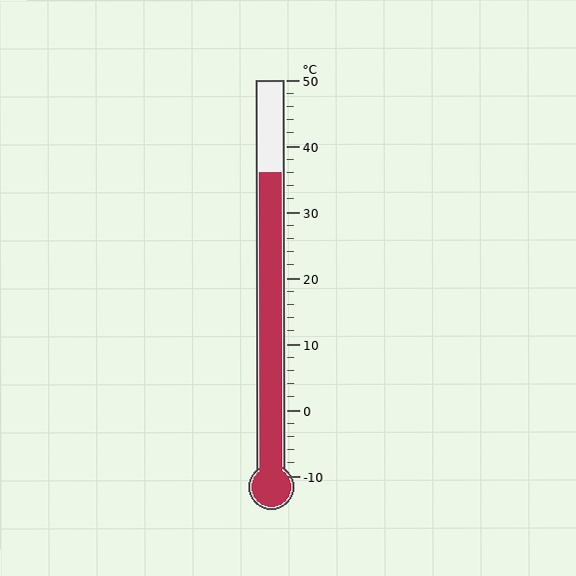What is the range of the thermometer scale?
The thermometer scale ranges from -10°C to 50°C.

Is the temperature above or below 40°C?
The temperature is below 40°C.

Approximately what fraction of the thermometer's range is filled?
The thermometer is filled to approximately 75% of its range.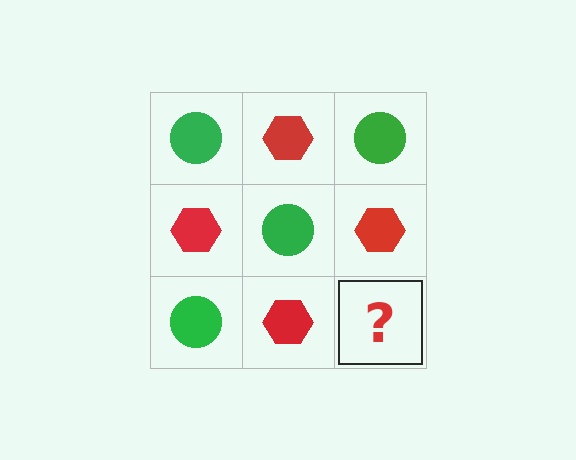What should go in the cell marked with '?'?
The missing cell should contain a green circle.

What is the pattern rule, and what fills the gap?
The rule is that it alternates green circle and red hexagon in a checkerboard pattern. The gap should be filled with a green circle.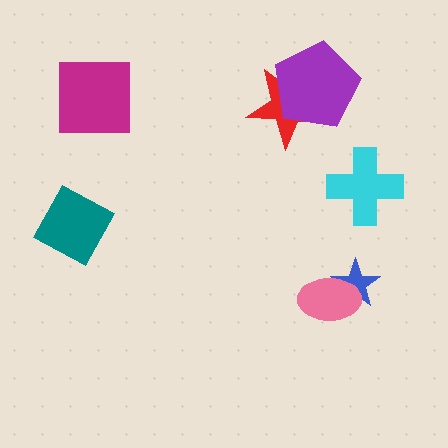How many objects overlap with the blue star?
1 object overlaps with the blue star.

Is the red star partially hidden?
Yes, it is partially covered by another shape.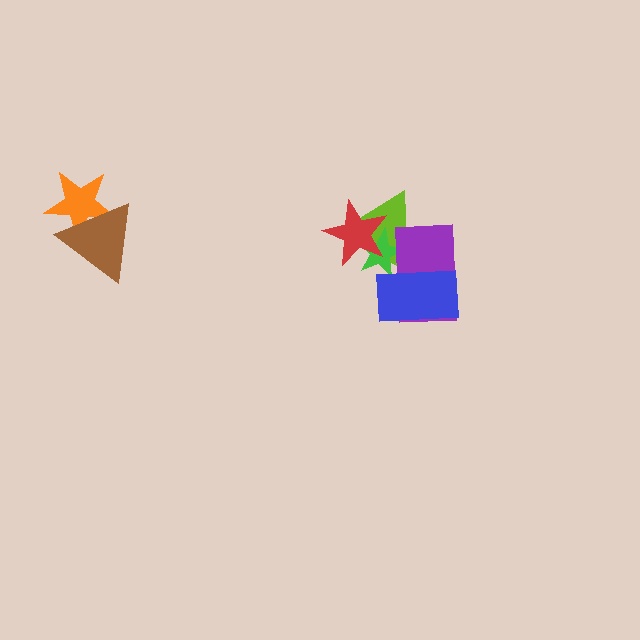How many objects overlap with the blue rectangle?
3 objects overlap with the blue rectangle.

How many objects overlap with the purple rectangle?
3 objects overlap with the purple rectangle.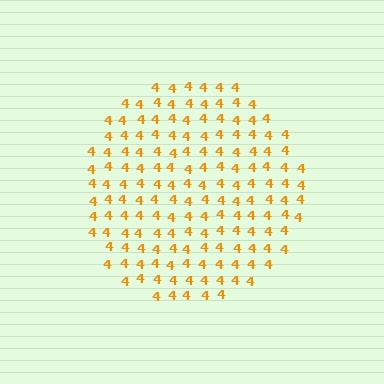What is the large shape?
The large shape is a circle.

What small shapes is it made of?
It is made of small digit 4's.